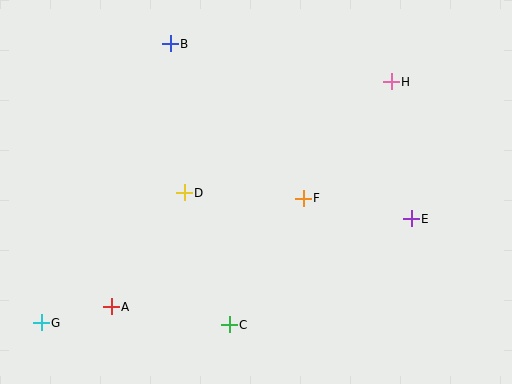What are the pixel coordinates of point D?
Point D is at (184, 193).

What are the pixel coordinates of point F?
Point F is at (303, 198).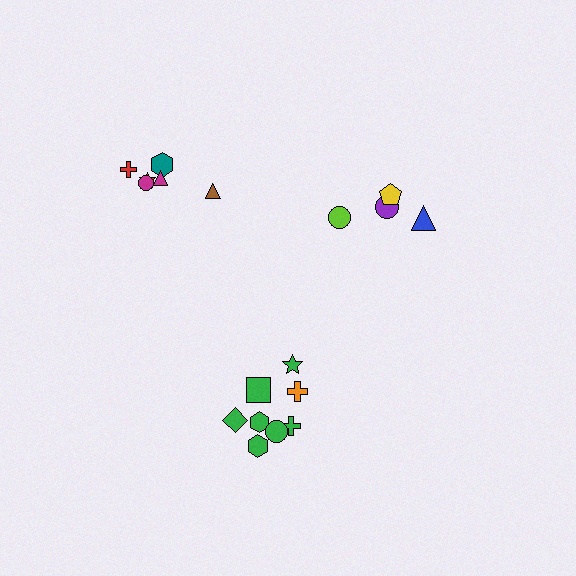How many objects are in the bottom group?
There are 8 objects.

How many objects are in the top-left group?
There are 6 objects.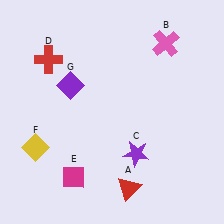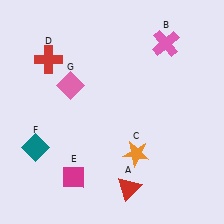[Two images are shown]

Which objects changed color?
C changed from purple to orange. F changed from yellow to teal. G changed from purple to pink.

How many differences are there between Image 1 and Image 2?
There are 3 differences between the two images.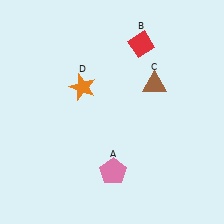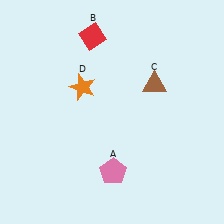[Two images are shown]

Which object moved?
The red diamond (B) moved left.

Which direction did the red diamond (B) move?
The red diamond (B) moved left.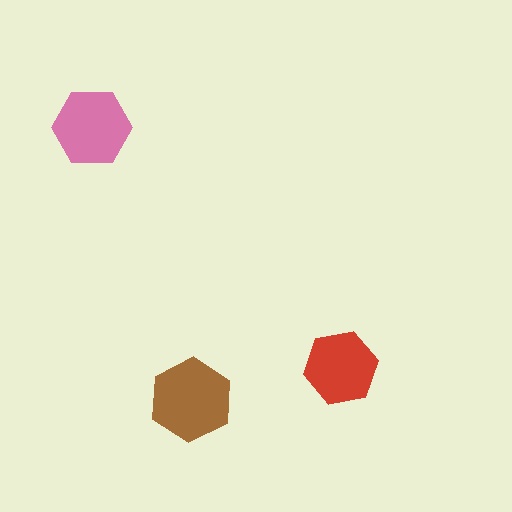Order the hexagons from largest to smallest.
the brown one, the pink one, the red one.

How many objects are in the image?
There are 3 objects in the image.